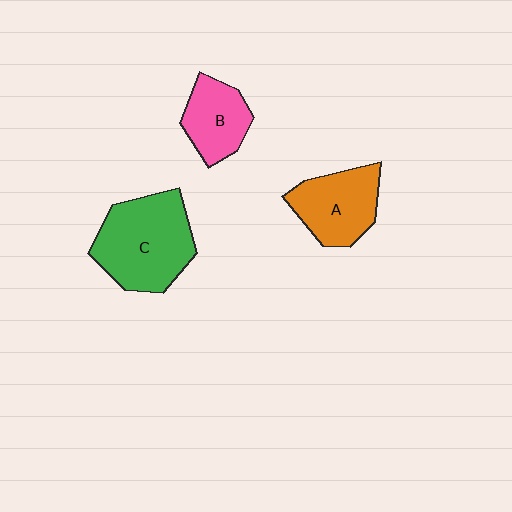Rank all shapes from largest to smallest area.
From largest to smallest: C (green), A (orange), B (pink).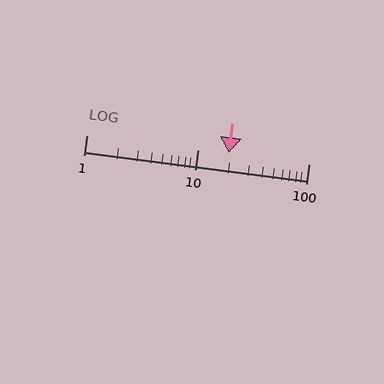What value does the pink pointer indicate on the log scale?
The pointer indicates approximately 19.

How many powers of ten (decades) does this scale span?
The scale spans 2 decades, from 1 to 100.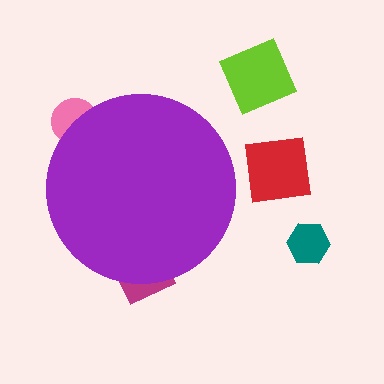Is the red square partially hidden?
No, the red square is fully visible.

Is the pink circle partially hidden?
Yes, the pink circle is partially hidden behind the purple circle.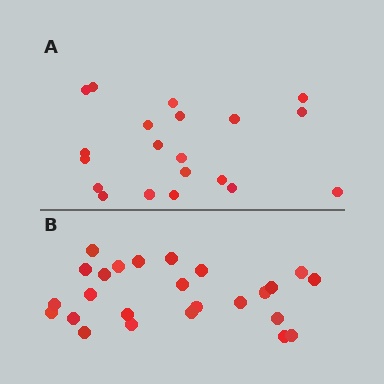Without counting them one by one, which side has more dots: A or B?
Region B (the bottom region) has more dots.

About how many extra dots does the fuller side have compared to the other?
Region B has about 5 more dots than region A.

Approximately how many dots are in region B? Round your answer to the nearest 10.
About 20 dots. (The exact count is 25, which rounds to 20.)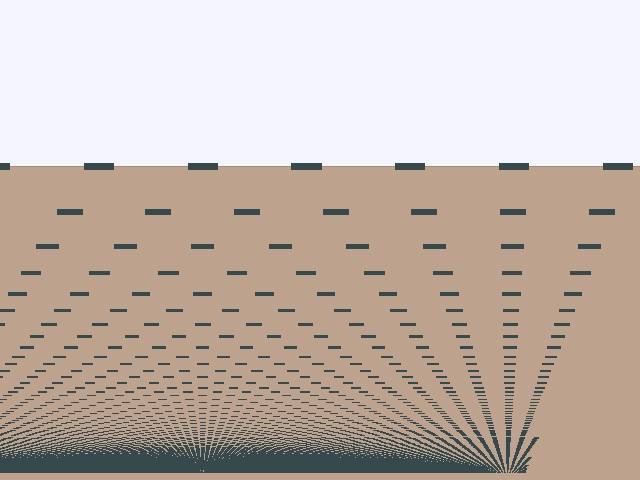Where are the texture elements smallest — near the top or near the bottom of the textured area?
Near the bottom.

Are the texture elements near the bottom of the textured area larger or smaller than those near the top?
Smaller. The gradient is inverted — elements near the bottom are smaller and denser.